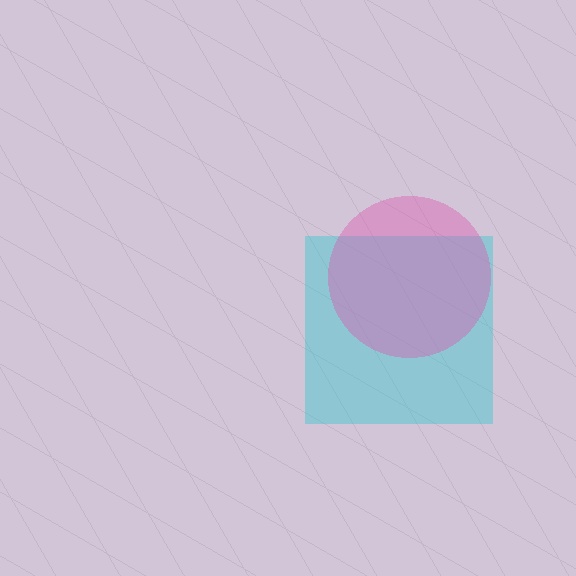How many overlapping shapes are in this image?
There are 2 overlapping shapes in the image.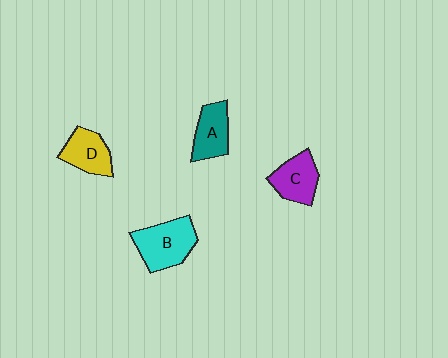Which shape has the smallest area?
Shape A (teal).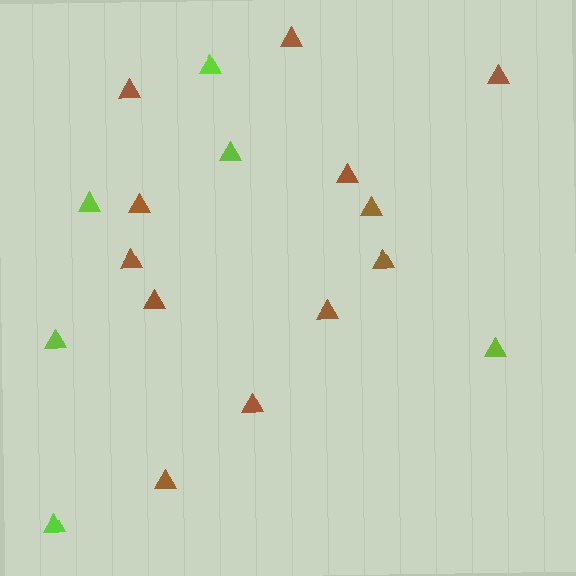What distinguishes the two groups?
There are 2 groups: one group of brown triangles (12) and one group of lime triangles (6).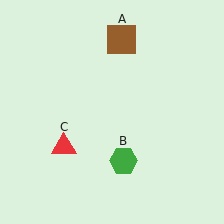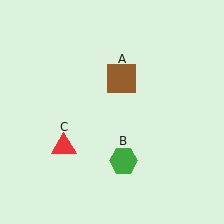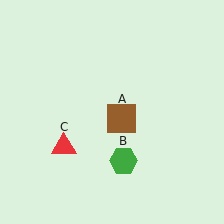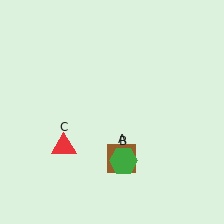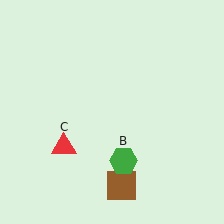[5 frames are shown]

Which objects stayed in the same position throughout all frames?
Green hexagon (object B) and red triangle (object C) remained stationary.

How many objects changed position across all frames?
1 object changed position: brown square (object A).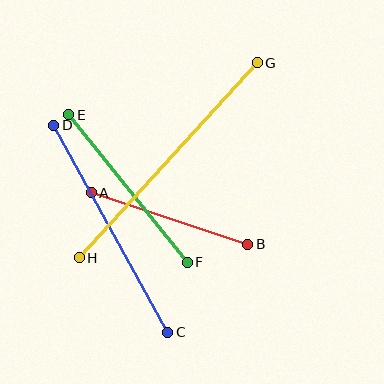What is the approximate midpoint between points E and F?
The midpoint is at approximately (128, 189) pixels.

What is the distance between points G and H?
The distance is approximately 264 pixels.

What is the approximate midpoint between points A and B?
The midpoint is at approximately (170, 218) pixels.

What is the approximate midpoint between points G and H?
The midpoint is at approximately (168, 160) pixels.